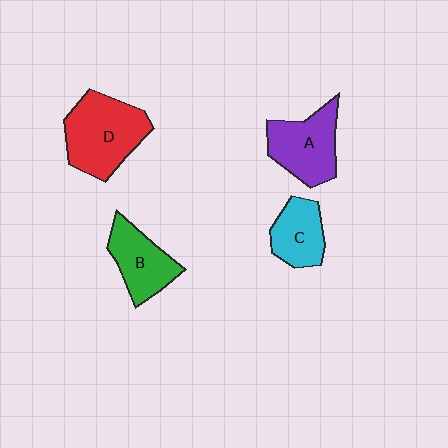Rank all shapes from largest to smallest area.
From largest to smallest: D (red), A (purple), B (green), C (cyan).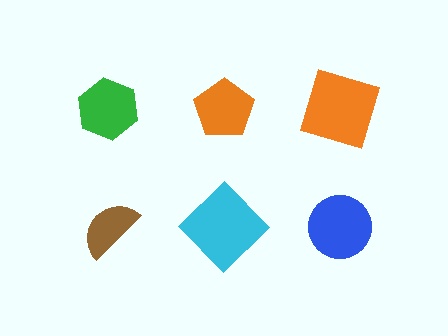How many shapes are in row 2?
3 shapes.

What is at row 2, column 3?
A blue circle.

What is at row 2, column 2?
A cyan diamond.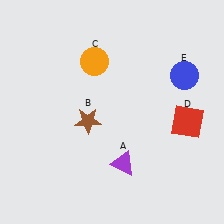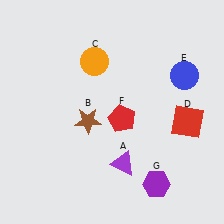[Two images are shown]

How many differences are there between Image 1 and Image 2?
There are 2 differences between the two images.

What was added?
A red pentagon (F), a purple hexagon (G) were added in Image 2.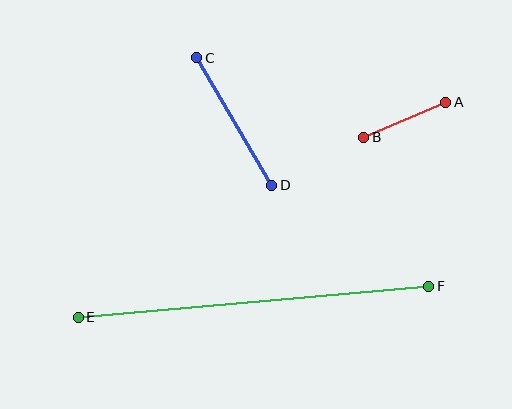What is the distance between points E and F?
The distance is approximately 352 pixels.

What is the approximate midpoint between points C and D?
The midpoint is at approximately (234, 122) pixels.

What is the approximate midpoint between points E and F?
The midpoint is at approximately (254, 302) pixels.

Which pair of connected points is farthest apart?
Points E and F are farthest apart.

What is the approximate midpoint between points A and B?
The midpoint is at approximately (405, 120) pixels.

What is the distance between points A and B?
The distance is approximately 89 pixels.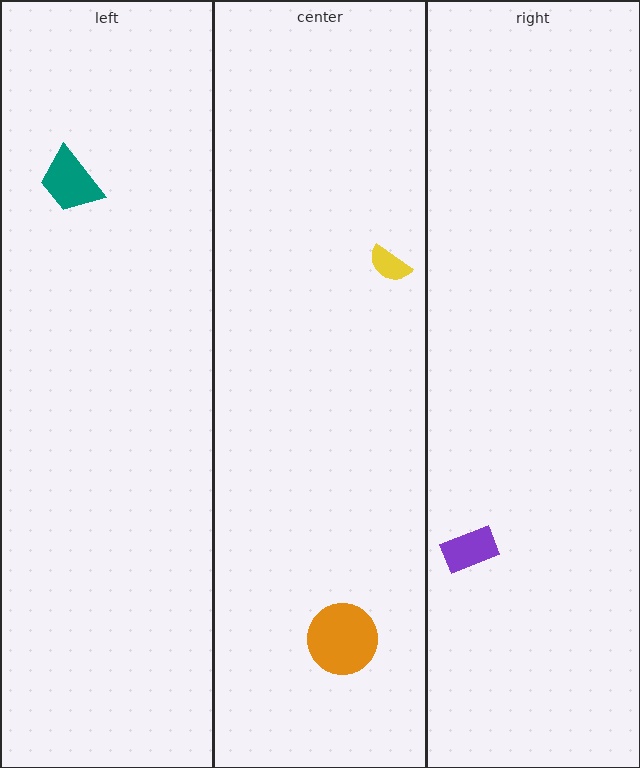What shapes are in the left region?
The teal trapezoid.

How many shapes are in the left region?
1.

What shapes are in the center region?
The yellow semicircle, the orange circle.